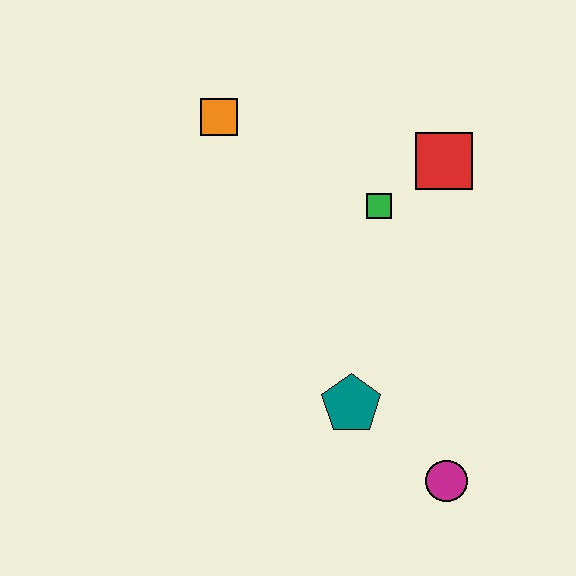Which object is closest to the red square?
The green square is closest to the red square.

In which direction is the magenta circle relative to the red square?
The magenta circle is below the red square.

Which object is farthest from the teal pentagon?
The orange square is farthest from the teal pentagon.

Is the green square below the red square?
Yes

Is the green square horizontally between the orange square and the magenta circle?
Yes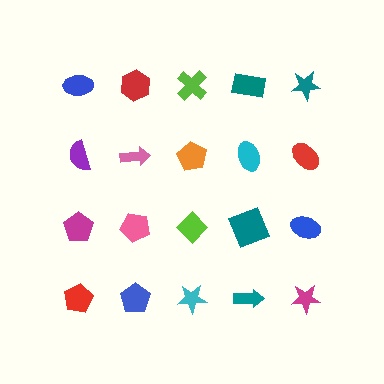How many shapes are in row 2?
5 shapes.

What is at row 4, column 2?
A blue pentagon.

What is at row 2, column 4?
A cyan ellipse.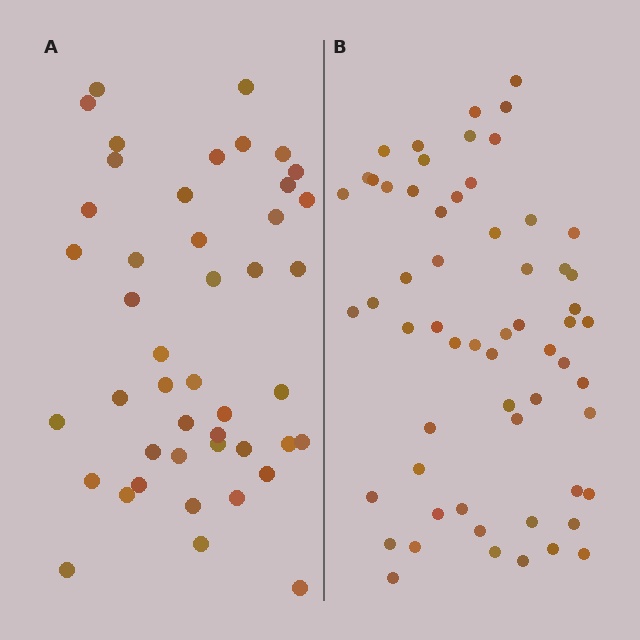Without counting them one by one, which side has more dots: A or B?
Region B (the right region) has more dots.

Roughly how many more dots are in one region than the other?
Region B has approximately 15 more dots than region A.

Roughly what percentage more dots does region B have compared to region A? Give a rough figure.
About 35% more.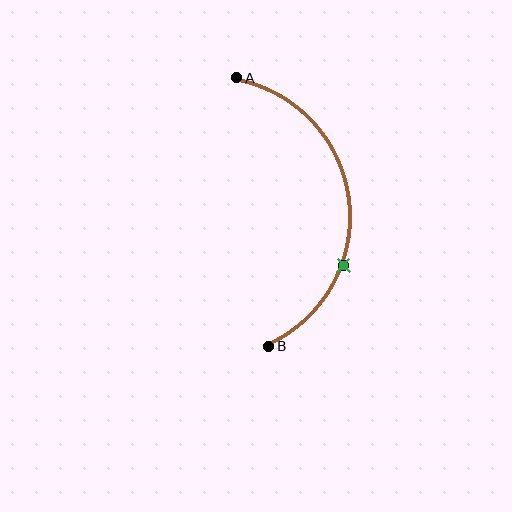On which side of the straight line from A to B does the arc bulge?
The arc bulges to the right of the straight line connecting A and B.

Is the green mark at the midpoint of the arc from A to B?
No. The green mark lies on the arc but is closer to endpoint B. The arc midpoint would be at the point on the curve equidistant along the arc from both A and B.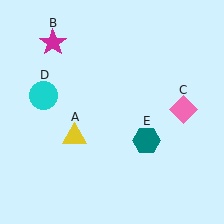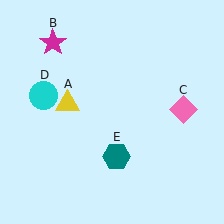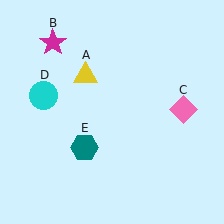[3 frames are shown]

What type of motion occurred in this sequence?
The yellow triangle (object A), teal hexagon (object E) rotated clockwise around the center of the scene.